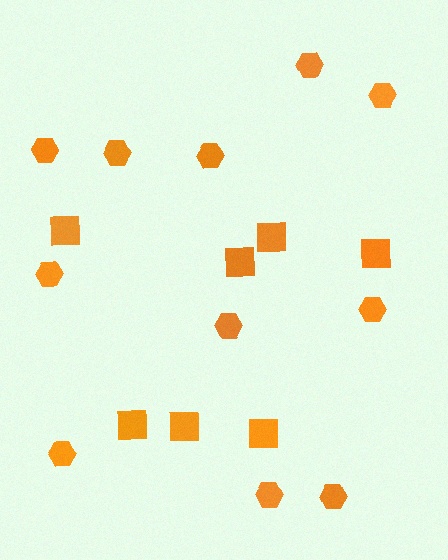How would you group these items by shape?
There are 2 groups: one group of squares (7) and one group of hexagons (11).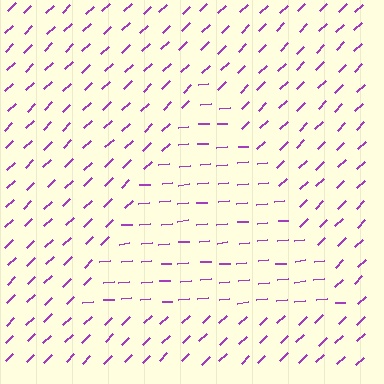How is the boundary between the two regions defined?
The boundary is defined purely by a change in line orientation (approximately 39 degrees difference). All lines are the same color and thickness.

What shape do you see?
I see a triangle.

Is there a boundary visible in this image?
Yes, there is a texture boundary formed by a change in line orientation.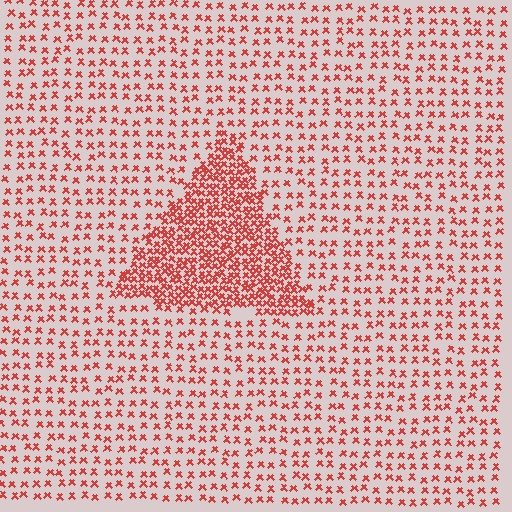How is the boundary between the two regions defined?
The boundary is defined by a change in element density (approximately 2.6x ratio). All elements are the same color, size, and shape.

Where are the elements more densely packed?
The elements are more densely packed inside the triangle boundary.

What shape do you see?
I see a triangle.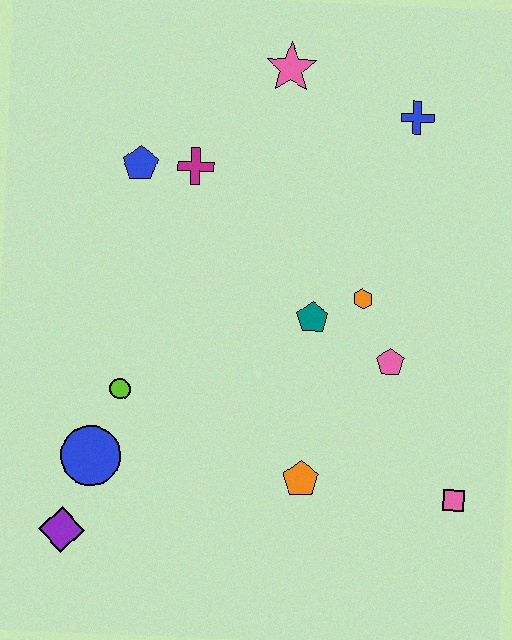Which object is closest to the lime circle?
The blue circle is closest to the lime circle.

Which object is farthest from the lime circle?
The blue cross is farthest from the lime circle.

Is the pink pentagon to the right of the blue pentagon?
Yes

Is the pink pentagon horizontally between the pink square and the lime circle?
Yes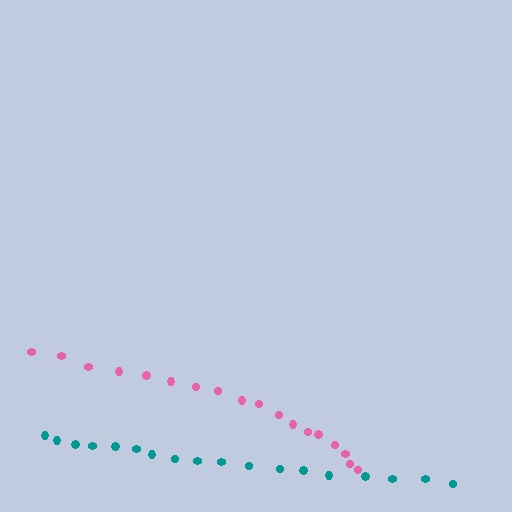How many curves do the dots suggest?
There are 2 distinct paths.